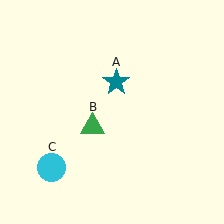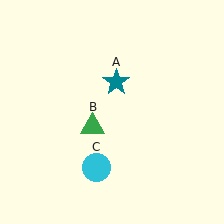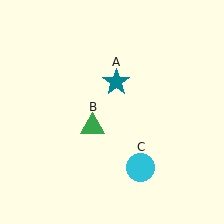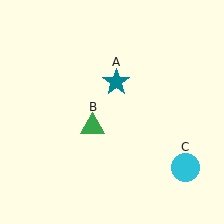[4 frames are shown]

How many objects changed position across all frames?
1 object changed position: cyan circle (object C).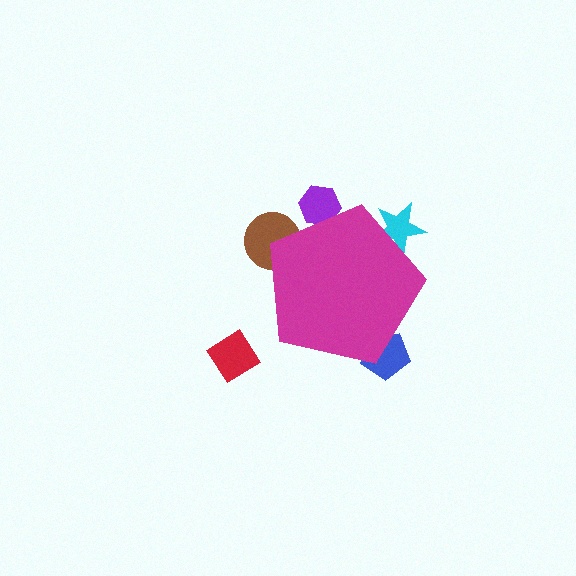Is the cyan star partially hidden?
Yes, the cyan star is partially hidden behind the magenta pentagon.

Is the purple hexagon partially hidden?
Yes, the purple hexagon is partially hidden behind the magenta pentagon.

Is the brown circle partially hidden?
Yes, the brown circle is partially hidden behind the magenta pentagon.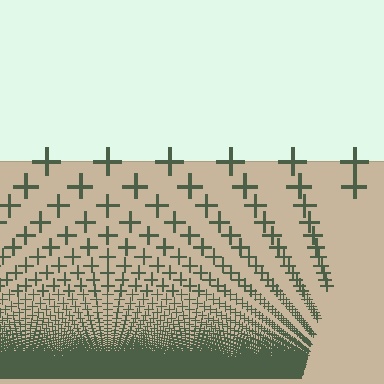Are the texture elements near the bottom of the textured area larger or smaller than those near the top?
Smaller. The gradient is inverted — elements near the bottom are smaller and denser.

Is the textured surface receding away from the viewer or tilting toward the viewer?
The surface appears to tilt toward the viewer. Texture elements get larger and sparser toward the top.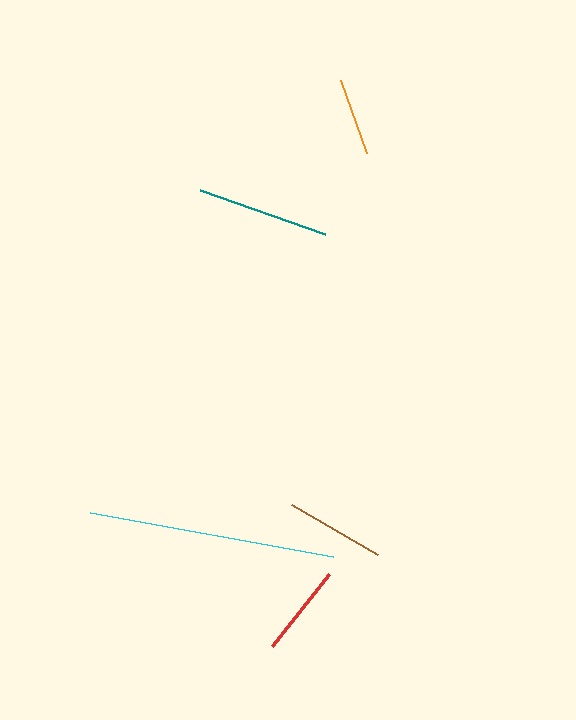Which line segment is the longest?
The cyan line is the longest at approximately 247 pixels.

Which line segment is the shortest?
The orange line is the shortest at approximately 77 pixels.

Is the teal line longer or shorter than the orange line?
The teal line is longer than the orange line.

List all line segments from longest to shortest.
From longest to shortest: cyan, teal, brown, red, orange.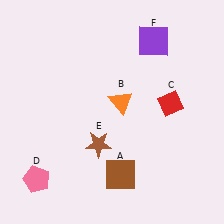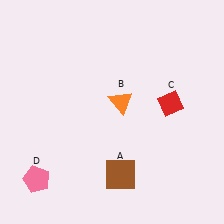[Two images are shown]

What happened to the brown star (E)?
The brown star (E) was removed in Image 2. It was in the bottom-left area of Image 1.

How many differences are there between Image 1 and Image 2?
There are 2 differences between the two images.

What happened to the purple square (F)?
The purple square (F) was removed in Image 2. It was in the top-right area of Image 1.